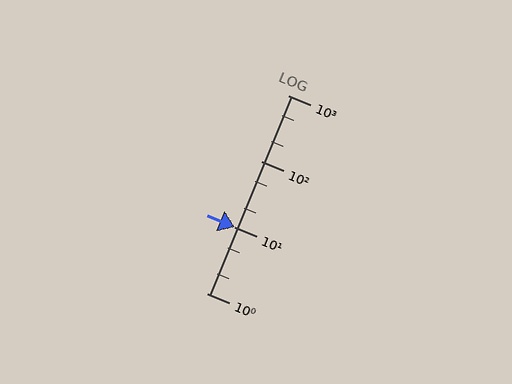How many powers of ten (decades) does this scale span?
The scale spans 3 decades, from 1 to 1000.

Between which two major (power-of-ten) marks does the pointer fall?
The pointer is between 10 and 100.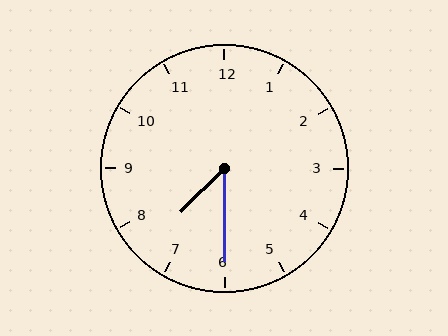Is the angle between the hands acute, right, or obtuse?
It is acute.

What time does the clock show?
7:30.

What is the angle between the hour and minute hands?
Approximately 45 degrees.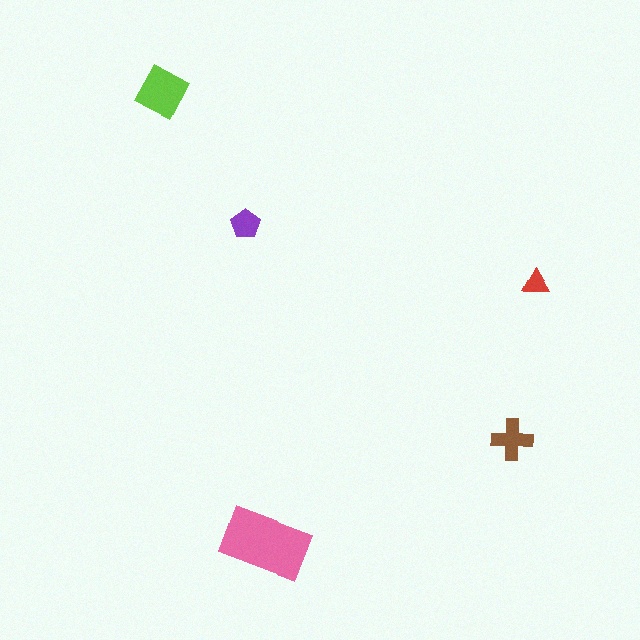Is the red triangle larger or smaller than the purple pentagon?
Smaller.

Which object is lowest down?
The pink rectangle is bottommost.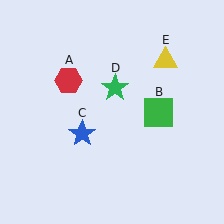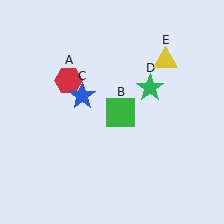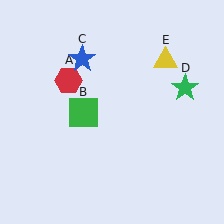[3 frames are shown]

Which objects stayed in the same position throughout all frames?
Red hexagon (object A) and yellow triangle (object E) remained stationary.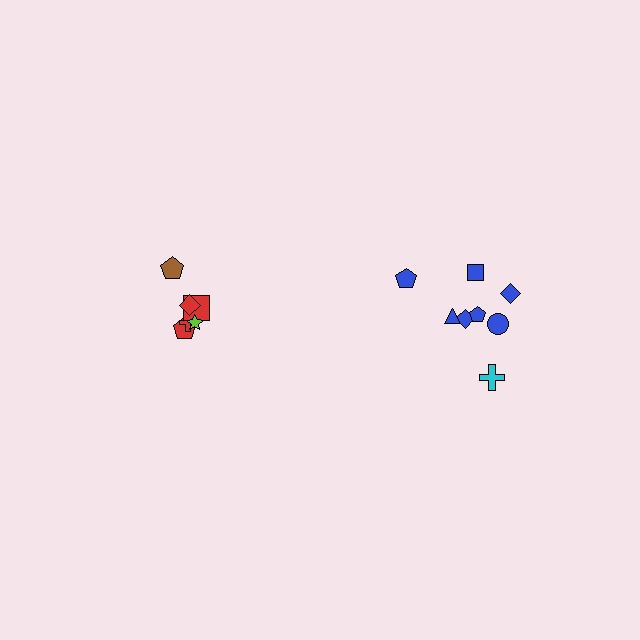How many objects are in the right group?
There are 8 objects.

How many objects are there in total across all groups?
There are 14 objects.